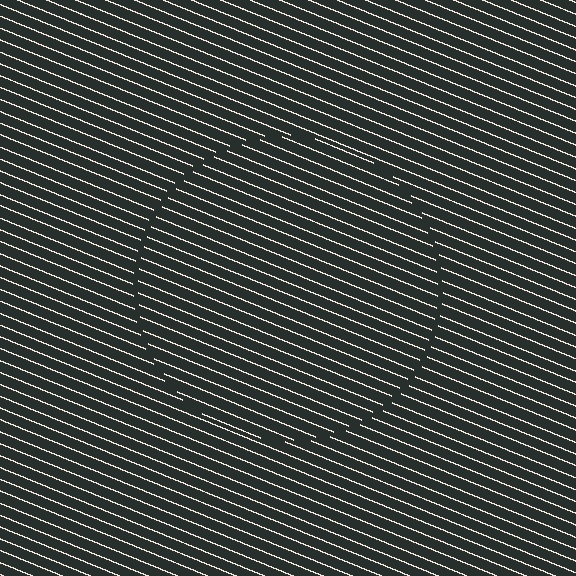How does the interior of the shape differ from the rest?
The interior of the shape contains the same grating, shifted by half a period — the contour is defined by the phase discontinuity where line-ends from the inner and outer gratings abut.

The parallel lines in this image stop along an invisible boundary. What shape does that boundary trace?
An illusory circle. The interior of the shape contains the same grating, shifted by half a period — the contour is defined by the phase discontinuity where line-ends from the inner and outer gratings abut.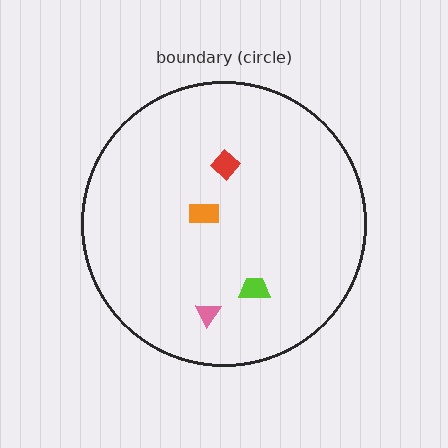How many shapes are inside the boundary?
4 inside, 0 outside.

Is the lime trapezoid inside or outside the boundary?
Inside.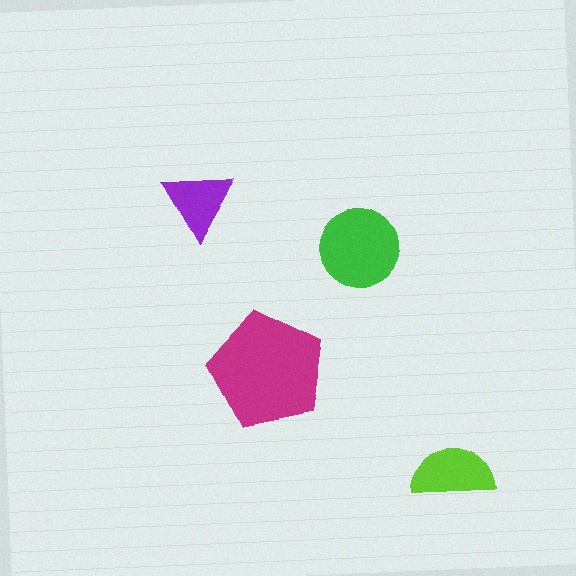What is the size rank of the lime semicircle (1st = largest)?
3rd.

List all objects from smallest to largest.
The purple triangle, the lime semicircle, the green circle, the magenta pentagon.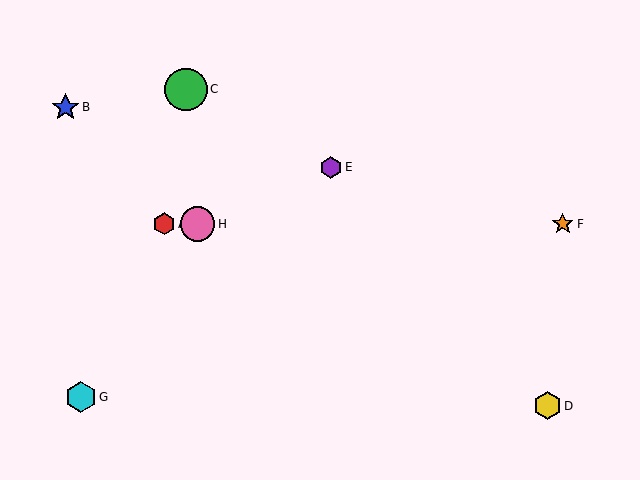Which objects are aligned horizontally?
Objects A, F, H are aligned horizontally.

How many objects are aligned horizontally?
3 objects (A, F, H) are aligned horizontally.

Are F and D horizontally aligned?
No, F is at y≈224 and D is at y≈406.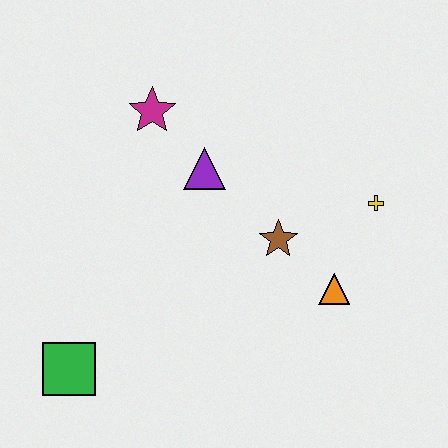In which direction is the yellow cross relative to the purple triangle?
The yellow cross is to the right of the purple triangle.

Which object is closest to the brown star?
The orange triangle is closest to the brown star.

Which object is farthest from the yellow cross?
The green square is farthest from the yellow cross.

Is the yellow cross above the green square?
Yes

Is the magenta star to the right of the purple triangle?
No